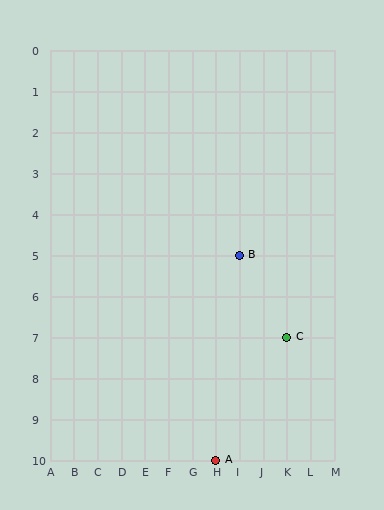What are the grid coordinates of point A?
Point A is at grid coordinates (H, 10).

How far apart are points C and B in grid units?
Points C and B are 2 columns and 2 rows apart (about 2.8 grid units diagonally).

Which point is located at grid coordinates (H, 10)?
Point A is at (H, 10).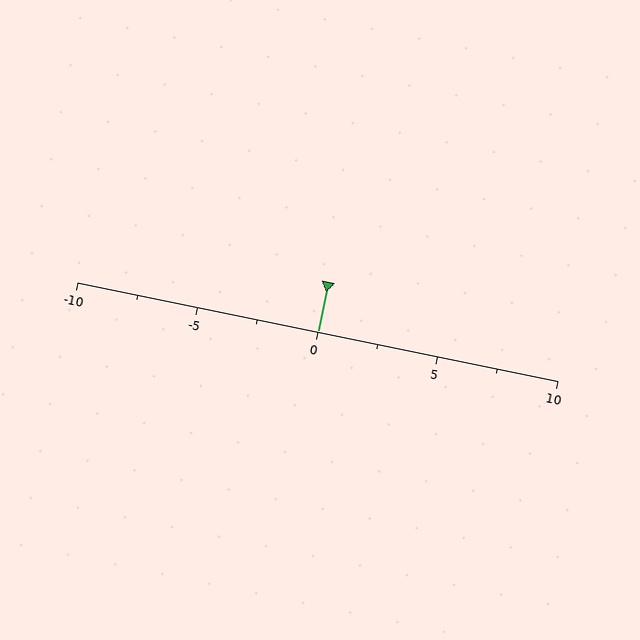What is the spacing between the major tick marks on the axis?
The major ticks are spaced 5 apart.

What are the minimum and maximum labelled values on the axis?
The axis runs from -10 to 10.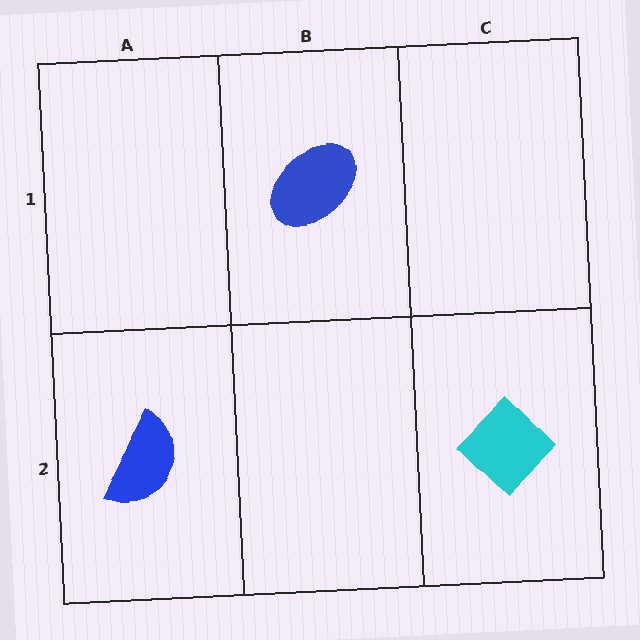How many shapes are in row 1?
1 shape.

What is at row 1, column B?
A blue ellipse.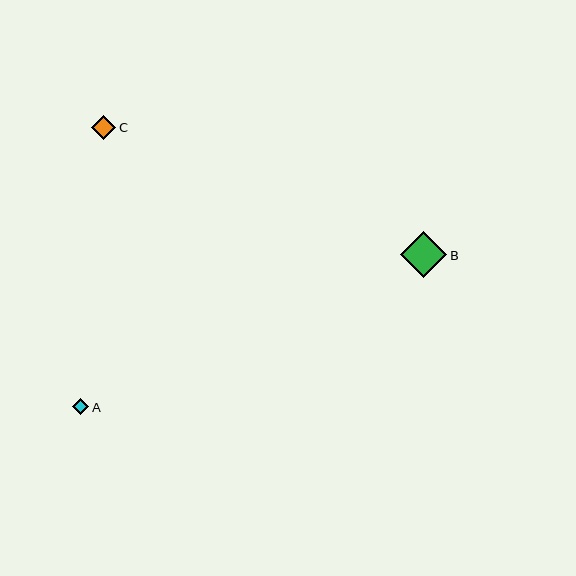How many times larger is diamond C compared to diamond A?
Diamond C is approximately 1.5 times the size of diamond A.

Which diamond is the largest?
Diamond B is the largest with a size of approximately 46 pixels.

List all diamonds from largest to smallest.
From largest to smallest: B, C, A.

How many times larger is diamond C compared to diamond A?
Diamond C is approximately 1.5 times the size of diamond A.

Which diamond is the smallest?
Diamond A is the smallest with a size of approximately 16 pixels.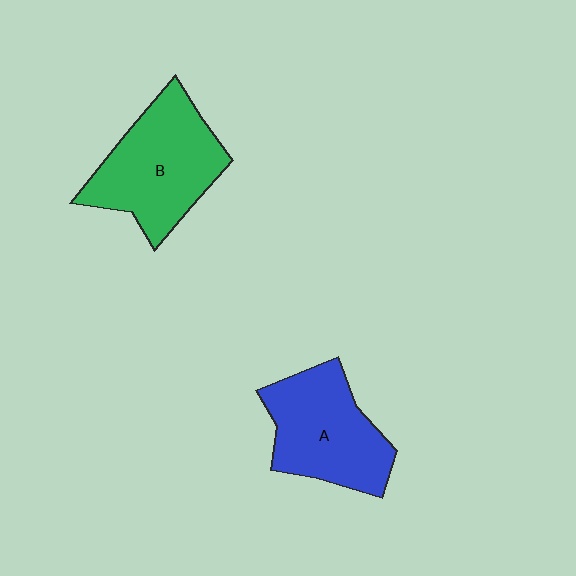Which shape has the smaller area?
Shape A (blue).